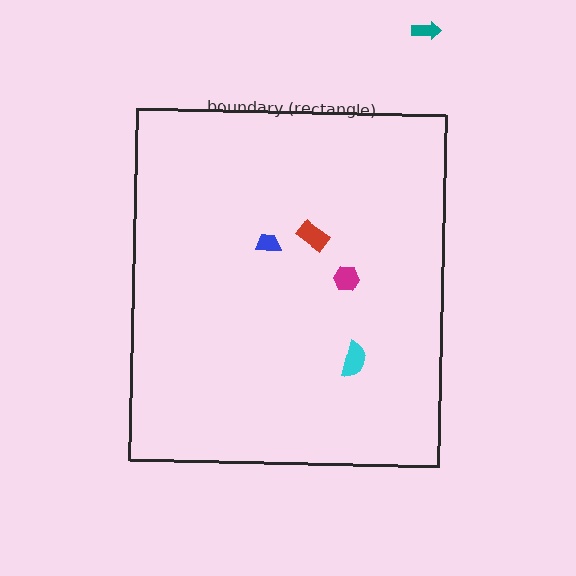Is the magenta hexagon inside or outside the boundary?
Inside.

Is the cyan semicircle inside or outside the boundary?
Inside.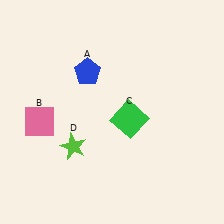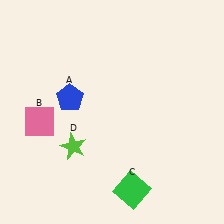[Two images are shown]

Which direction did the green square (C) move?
The green square (C) moved down.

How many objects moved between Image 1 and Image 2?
2 objects moved between the two images.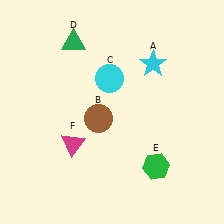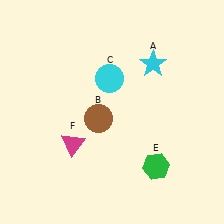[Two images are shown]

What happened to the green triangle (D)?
The green triangle (D) was removed in Image 2. It was in the top-left area of Image 1.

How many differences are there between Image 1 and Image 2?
There is 1 difference between the two images.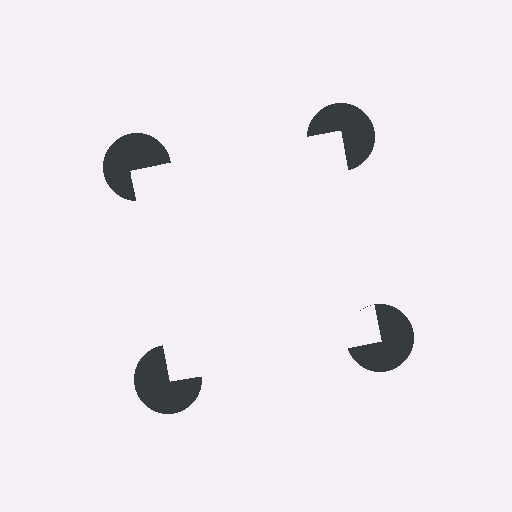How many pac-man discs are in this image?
There are 4 — one at each vertex of the illusory square.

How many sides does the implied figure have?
4 sides.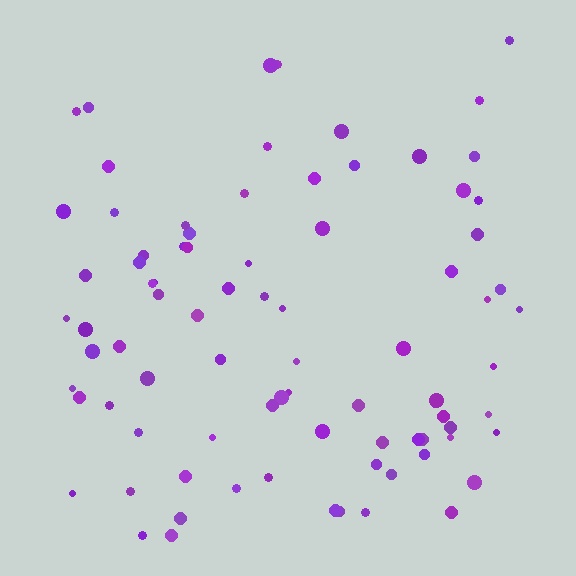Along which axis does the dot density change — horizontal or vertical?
Vertical.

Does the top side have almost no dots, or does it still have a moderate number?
Still a moderate number, just noticeably fewer than the bottom.